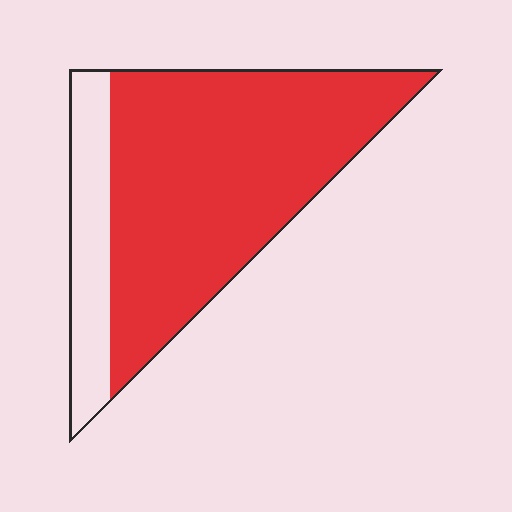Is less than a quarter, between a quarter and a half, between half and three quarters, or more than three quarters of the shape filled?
More than three quarters.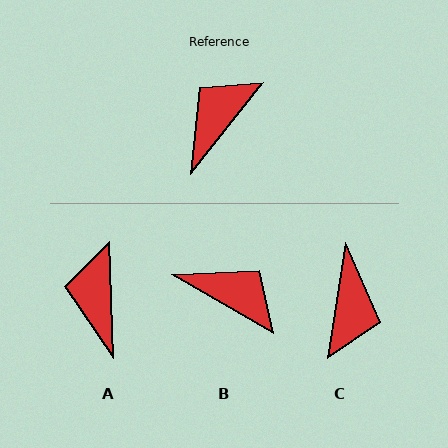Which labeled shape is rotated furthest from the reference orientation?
C, about 150 degrees away.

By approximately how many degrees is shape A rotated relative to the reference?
Approximately 40 degrees counter-clockwise.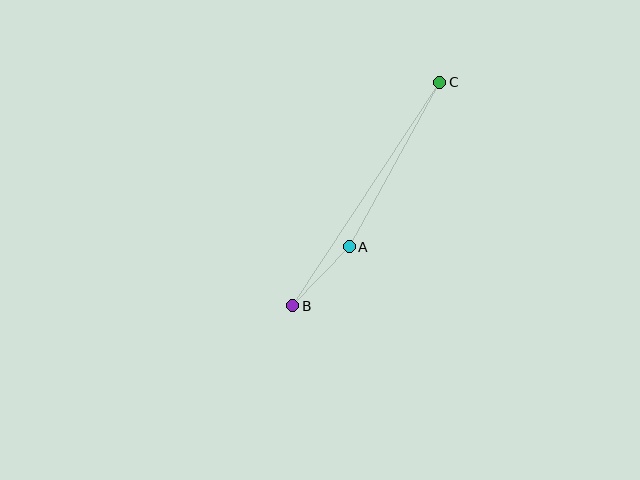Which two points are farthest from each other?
Points B and C are farthest from each other.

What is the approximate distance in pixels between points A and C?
The distance between A and C is approximately 188 pixels.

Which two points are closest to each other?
Points A and B are closest to each other.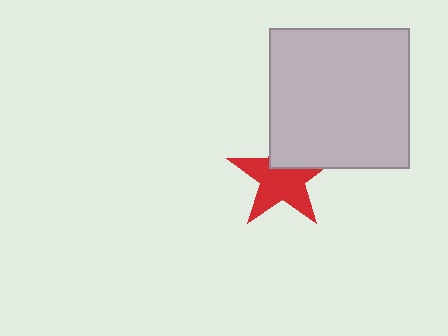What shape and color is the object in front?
The object in front is a light gray square.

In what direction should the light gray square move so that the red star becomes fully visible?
The light gray square should move up. That is the shortest direction to clear the overlap and leave the red star fully visible.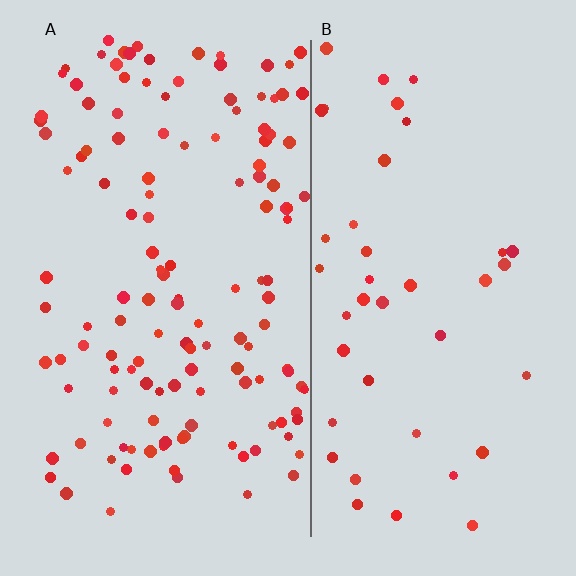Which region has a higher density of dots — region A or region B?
A (the left).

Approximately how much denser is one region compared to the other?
Approximately 3.2× — region A over region B.